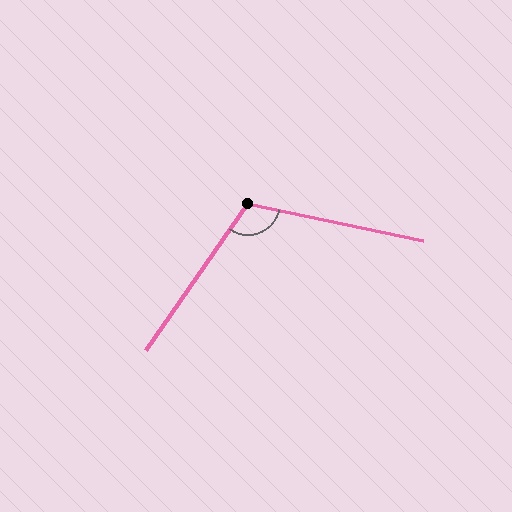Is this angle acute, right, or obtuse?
It is obtuse.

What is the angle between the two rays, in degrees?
Approximately 113 degrees.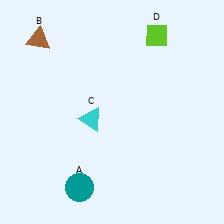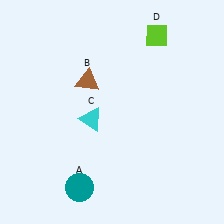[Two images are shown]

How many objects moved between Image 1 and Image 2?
1 object moved between the two images.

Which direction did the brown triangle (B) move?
The brown triangle (B) moved right.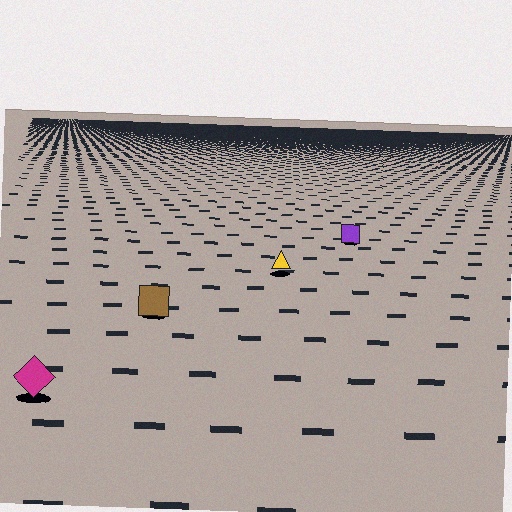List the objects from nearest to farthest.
From nearest to farthest: the magenta diamond, the brown square, the yellow triangle, the purple square.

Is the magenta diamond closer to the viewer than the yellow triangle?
Yes. The magenta diamond is closer — you can tell from the texture gradient: the ground texture is coarser near it.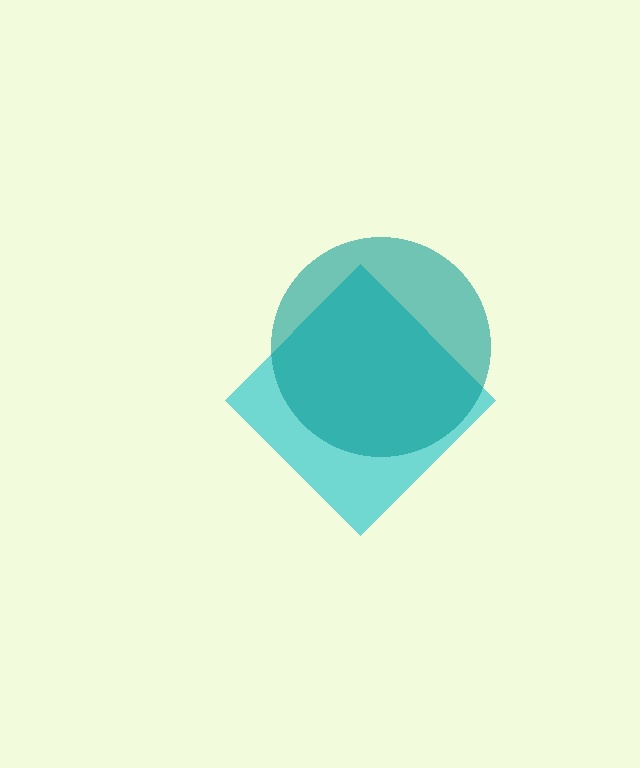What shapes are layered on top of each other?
The layered shapes are: a cyan diamond, a teal circle.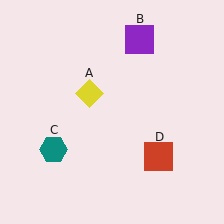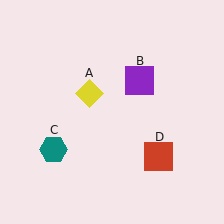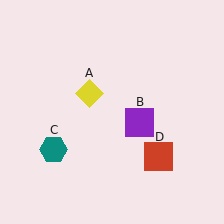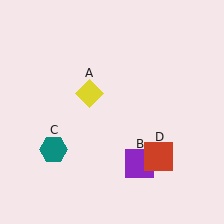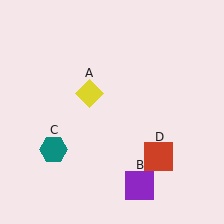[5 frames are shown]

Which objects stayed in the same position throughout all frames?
Yellow diamond (object A) and teal hexagon (object C) and red square (object D) remained stationary.